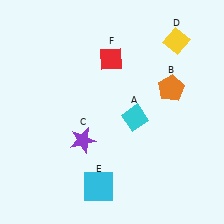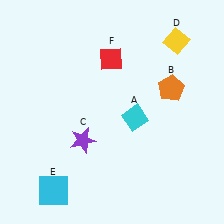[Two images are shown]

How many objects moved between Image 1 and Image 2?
1 object moved between the two images.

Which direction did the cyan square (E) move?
The cyan square (E) moved left.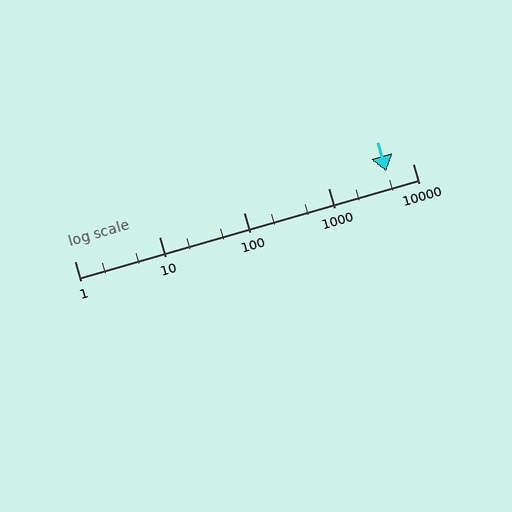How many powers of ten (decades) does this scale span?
The scale spans 4 decades, from 1 to 10000.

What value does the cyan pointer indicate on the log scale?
The pointer indicates approximately 4900.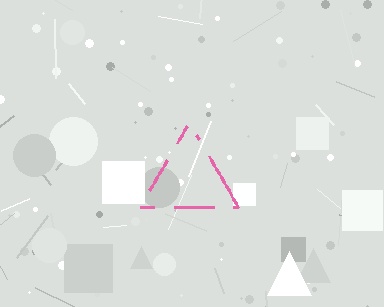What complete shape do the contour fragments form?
The contour fragments form a triangle.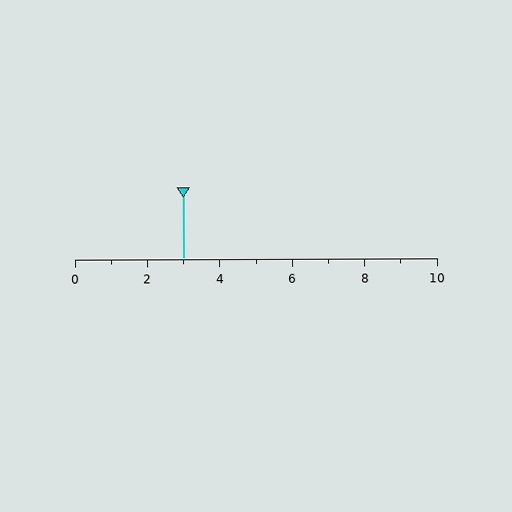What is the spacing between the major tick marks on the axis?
The major ticks are spaced 2 apart.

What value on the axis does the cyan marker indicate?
The marker indicates approximately 3.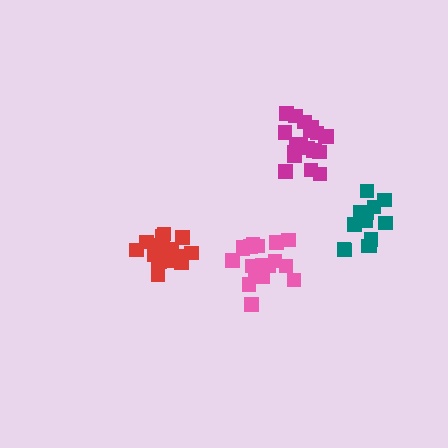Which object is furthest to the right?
The teal cluster is rightmost.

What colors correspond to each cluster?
The clusters are colored: pink, magenta, teal, red.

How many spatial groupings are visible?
There are 4 spatial groupings.